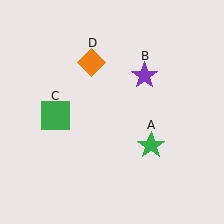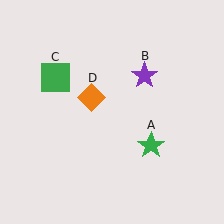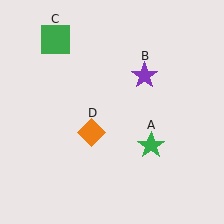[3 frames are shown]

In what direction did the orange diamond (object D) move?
The orange diamond (object D) moved down.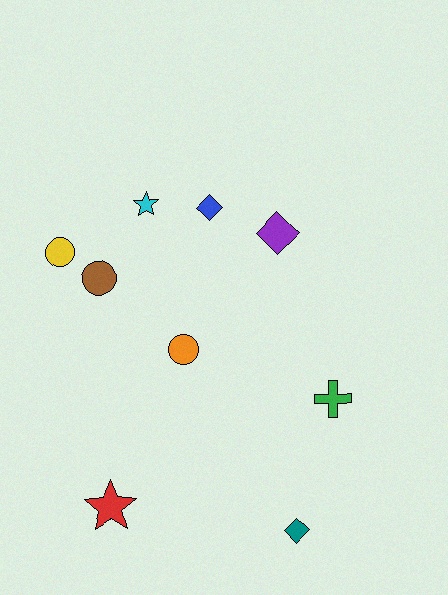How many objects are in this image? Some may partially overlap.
There are 9 objects.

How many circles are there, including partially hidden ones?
There are 3 circles.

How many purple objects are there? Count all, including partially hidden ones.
There is 1 purple object.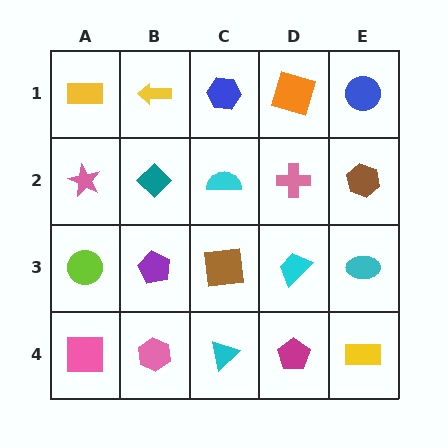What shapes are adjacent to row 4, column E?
A cyan ellipse (row 3, column E), a magenta pentagon (row 4, column D).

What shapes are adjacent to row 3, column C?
A cyan semicircle (row 2, column C), a cyan triangle (row 4, column C), a purple pentagon (row 3, column B), a cyan trapezoid (row 3, column D).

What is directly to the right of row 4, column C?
A magenta pentagon.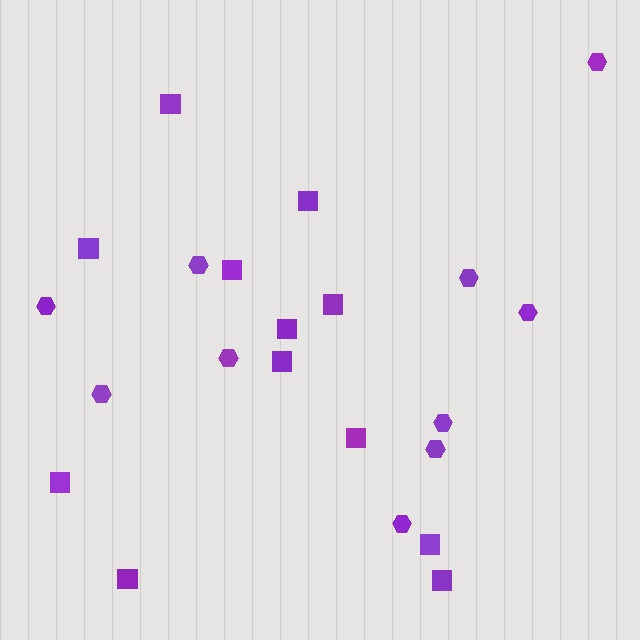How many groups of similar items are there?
There are 2 groups: one group of squares (12) and one group of hexagons (10).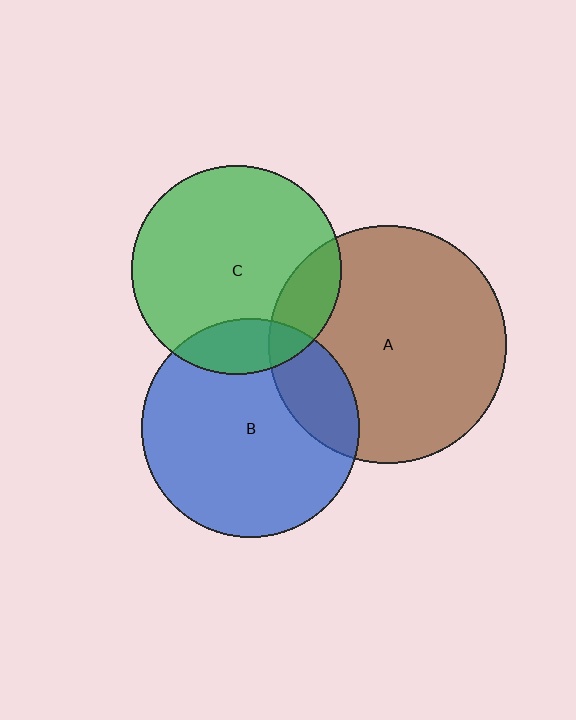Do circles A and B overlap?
Yes.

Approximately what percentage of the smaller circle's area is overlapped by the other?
Approximately 20%.